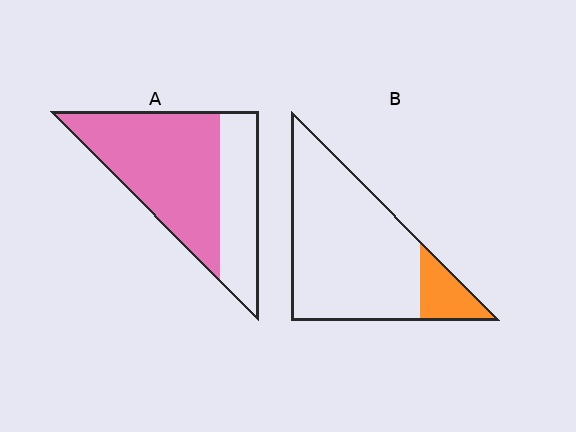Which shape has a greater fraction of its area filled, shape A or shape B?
Shape A.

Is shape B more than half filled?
No.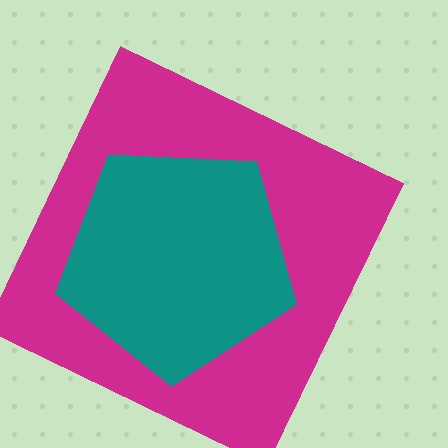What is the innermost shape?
The teal pentagon.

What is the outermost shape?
The magenta square.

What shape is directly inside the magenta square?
The teal pentagon.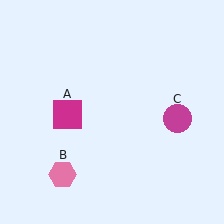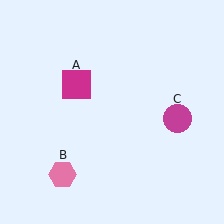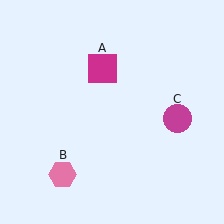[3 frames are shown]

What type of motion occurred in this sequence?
The magenta square (object A) rotated clockwise around the center of the scene.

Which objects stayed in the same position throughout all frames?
Pink hexagon (object B) and magenta circle (object C) remained stationary.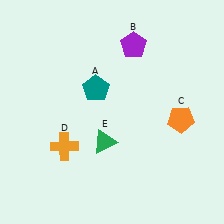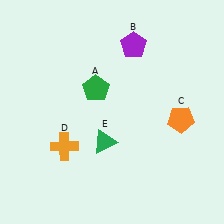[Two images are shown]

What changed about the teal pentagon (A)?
In Image 1, A is teal. In Image 2, it changed to green.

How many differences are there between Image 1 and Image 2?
There is 1 difference between the two images.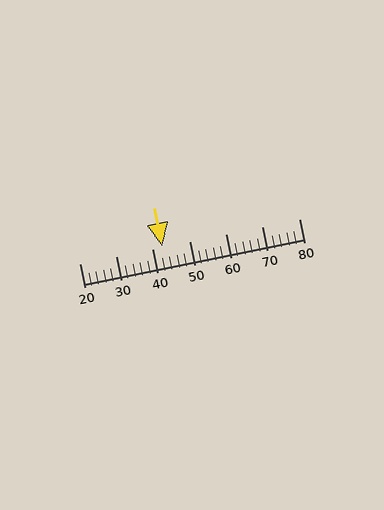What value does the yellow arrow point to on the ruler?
The yellow arrow points to approximately 43.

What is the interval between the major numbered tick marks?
The major tick marks are spaced 10 units apart.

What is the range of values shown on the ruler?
The ruler shows values from 20 to 80.